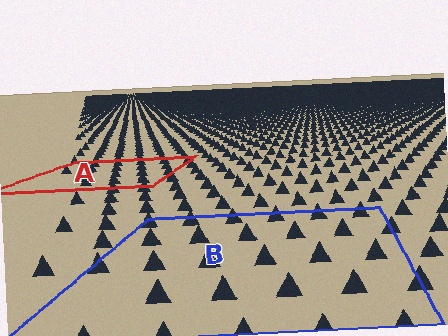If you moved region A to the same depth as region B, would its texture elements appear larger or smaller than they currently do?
They would appear larger. At a closer depth, the same texture elements are projected at a bigger on-screen size.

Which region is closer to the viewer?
Region B is closer. The texture elements there are larger and more spread out.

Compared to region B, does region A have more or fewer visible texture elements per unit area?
Region A has more texture elements per unit area — they are packed more densely because it is farther away.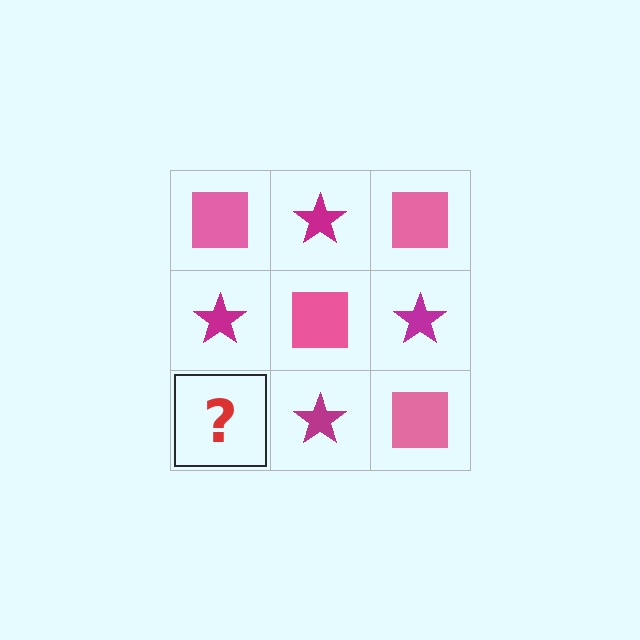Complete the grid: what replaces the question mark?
The question mark should be replaced with a pink square.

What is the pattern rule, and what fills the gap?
The rule is that it alternates pink square and magenta star in a checkerboard pattern. The gap should be filled with a pink square.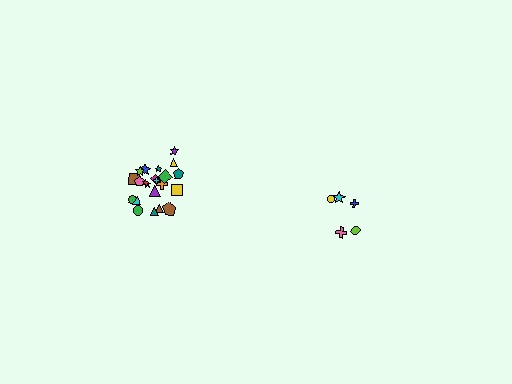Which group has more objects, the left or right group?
The left group.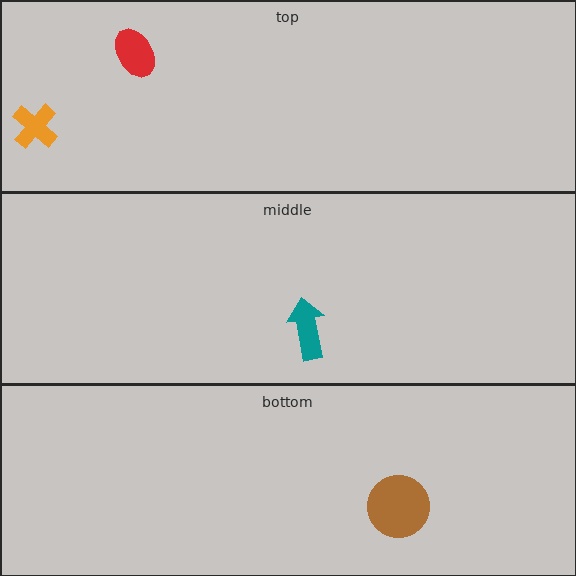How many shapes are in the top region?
2.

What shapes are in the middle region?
The teal arrow.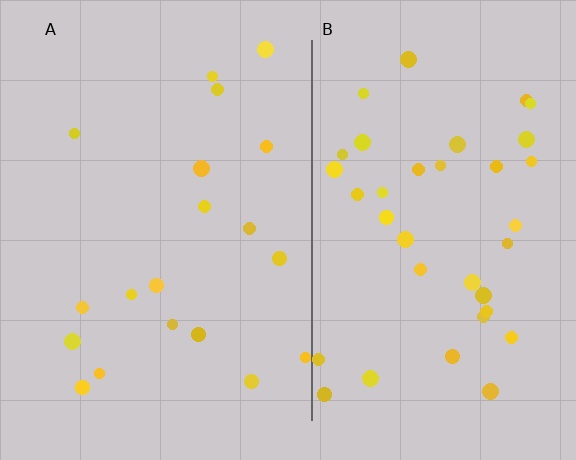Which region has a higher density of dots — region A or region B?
B (the right).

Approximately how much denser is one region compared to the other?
Approximately 1.9× — region B over region A.